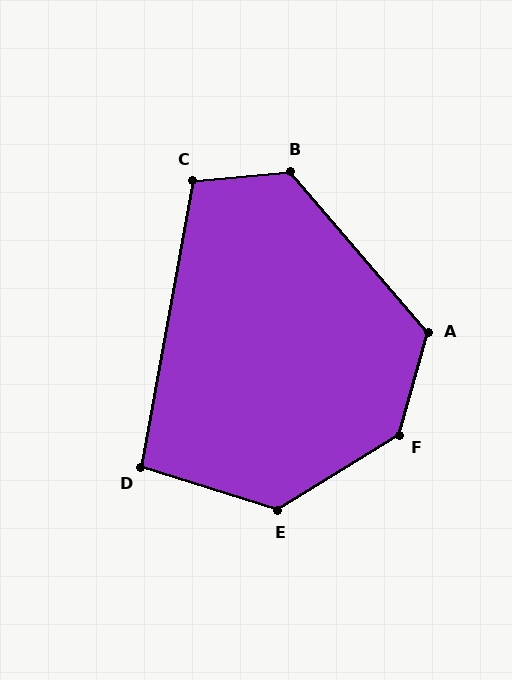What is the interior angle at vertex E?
Approximately 131 degrees (obtuse).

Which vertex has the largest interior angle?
F, at approximately 137 degrees.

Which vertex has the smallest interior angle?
D, at approximately 97 degrees.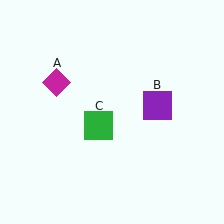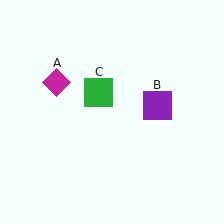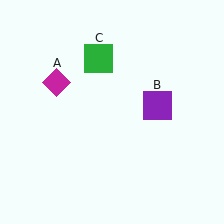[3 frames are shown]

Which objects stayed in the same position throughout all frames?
Magenta diamond (object A) and purple square (object B) remained stationary.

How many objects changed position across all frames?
1 object changed position: green square (object C).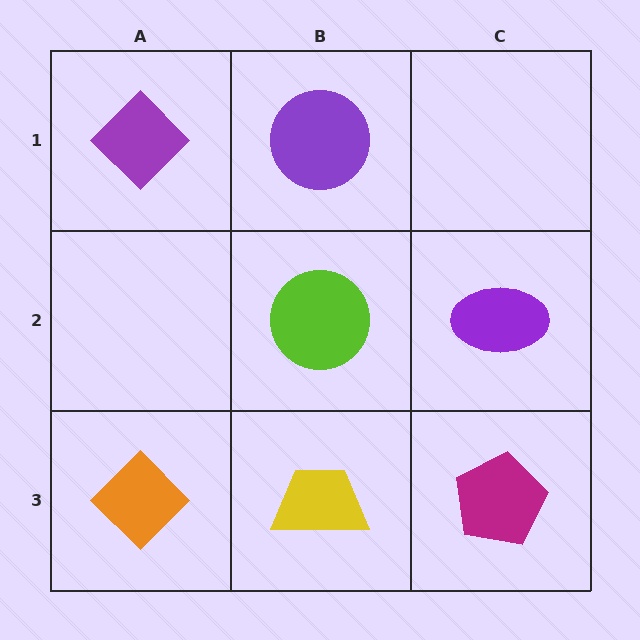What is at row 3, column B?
A yellow trapezoid.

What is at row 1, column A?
A purple diamond.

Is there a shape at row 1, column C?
No, that cell is empty.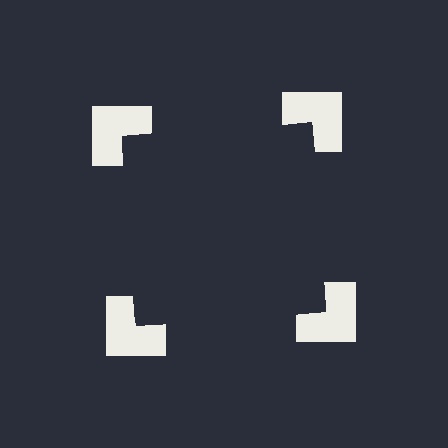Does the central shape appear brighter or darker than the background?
It typically appears slightly darker than the background, even though no actual brightness change is drawn.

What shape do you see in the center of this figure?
An illusory square — its edges are inferred from the aligned wedge cuts in the notched squares, not physically drawn.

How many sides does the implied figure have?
4 sides.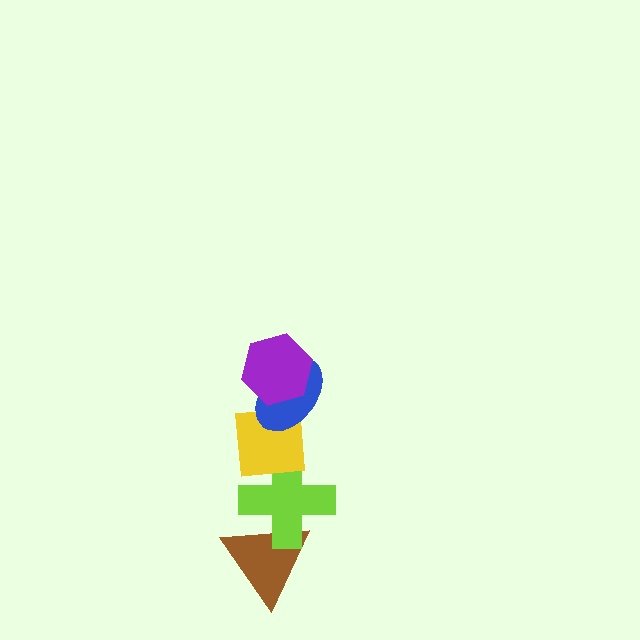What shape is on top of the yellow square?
The blue ellipse is on top of the yellow square.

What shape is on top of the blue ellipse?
The purple hexagon is on top of the blue ellipse.